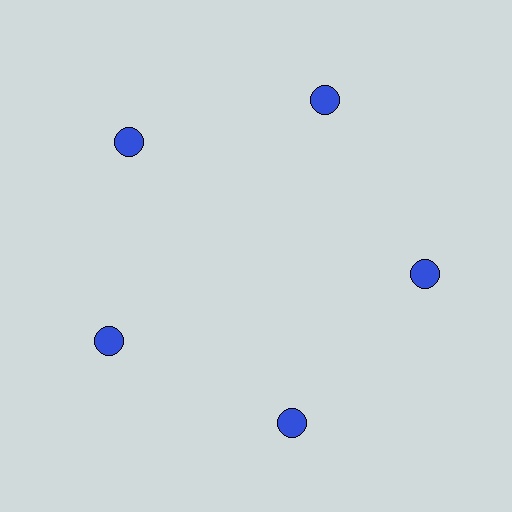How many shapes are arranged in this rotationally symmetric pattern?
There are 5 shapes, arranged in 5 groups of 1.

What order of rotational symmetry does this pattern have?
This pattern has 5-fold rotational symmetry.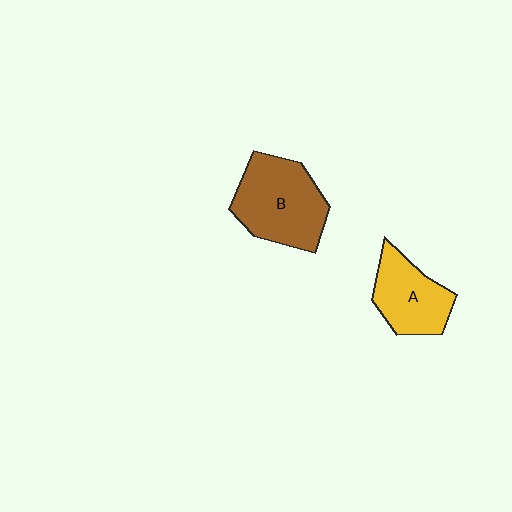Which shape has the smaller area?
Shape A (yellow).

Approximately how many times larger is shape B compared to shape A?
Approximately 1.4 times.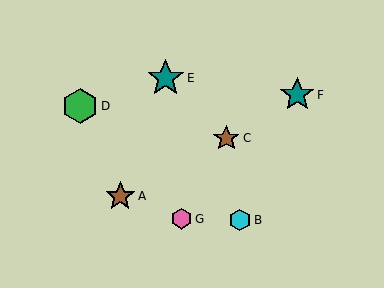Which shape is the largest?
The teal star (labeled E) is the largest.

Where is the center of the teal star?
The center of the teal star is at (166, 78).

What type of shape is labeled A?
Shape A is a brown star.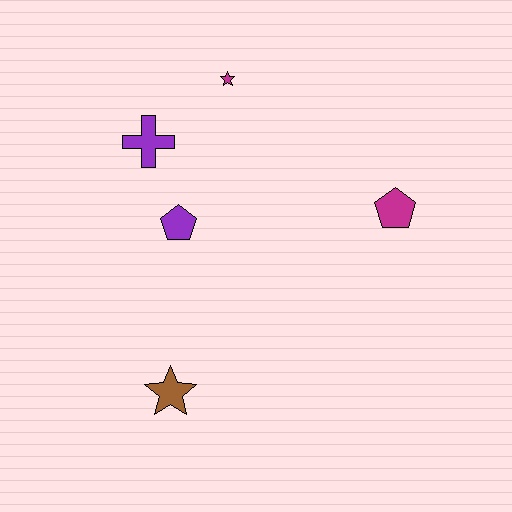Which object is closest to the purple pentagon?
The purple cross is closest to the purple pentagon.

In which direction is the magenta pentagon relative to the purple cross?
The magenta pentagon is to the right of the purple cross.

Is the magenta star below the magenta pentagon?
No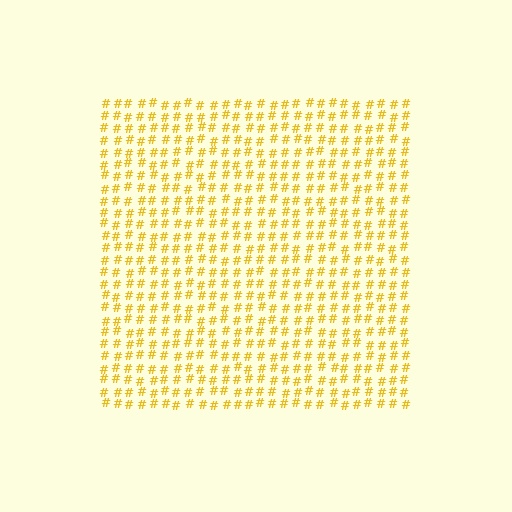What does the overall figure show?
The overall figure shows a square.